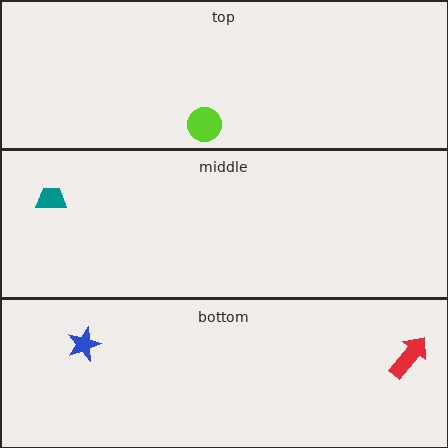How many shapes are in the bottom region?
2.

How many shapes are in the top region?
1.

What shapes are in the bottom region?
The blue star, the red arrow.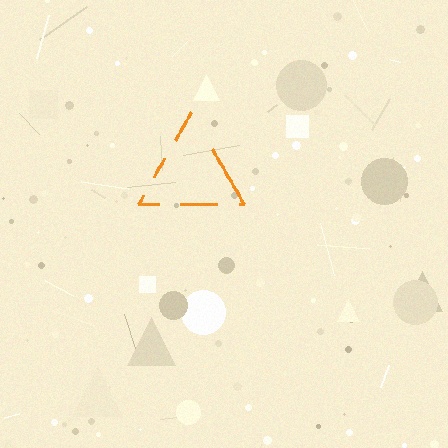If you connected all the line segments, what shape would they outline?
They would outline a triangle.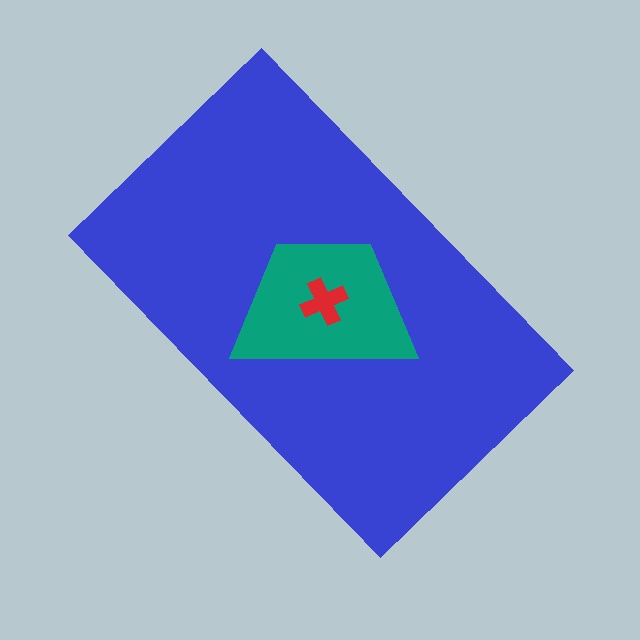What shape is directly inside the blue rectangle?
The teal trapezoid.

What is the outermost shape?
The blue rectangle.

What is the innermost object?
The red cross.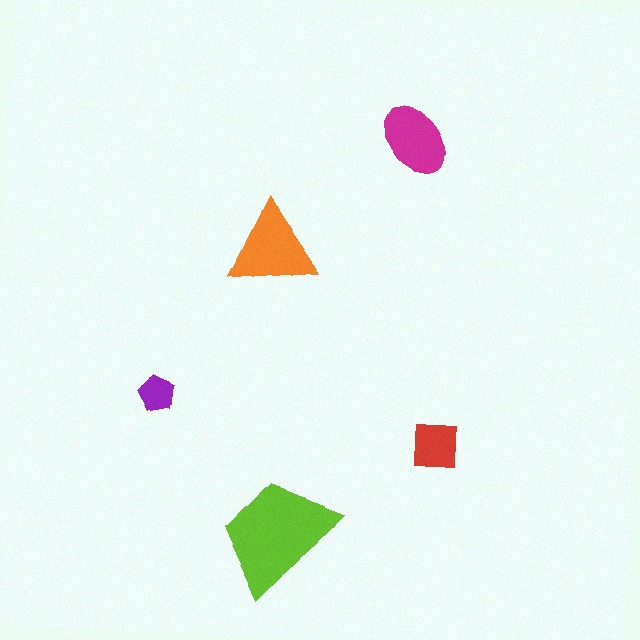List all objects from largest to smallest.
The lime trapezoid, the orange triangle, the magenta ellipse, the red square, the purple pentagon.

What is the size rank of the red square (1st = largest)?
4th.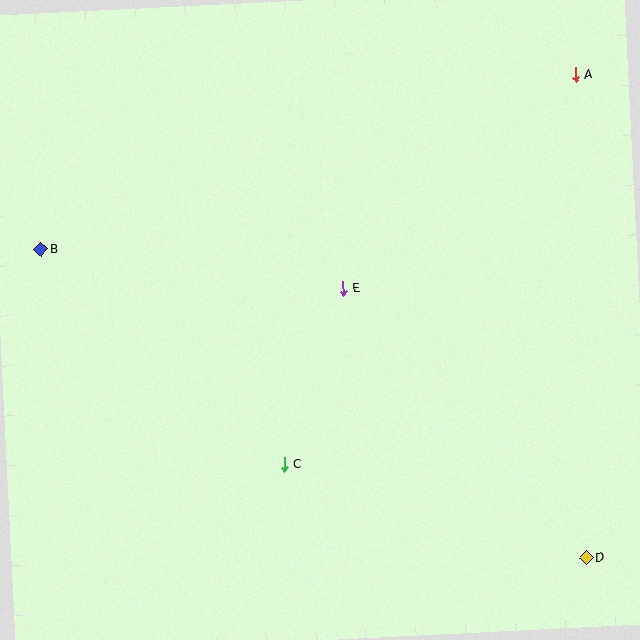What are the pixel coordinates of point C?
Point C is at (284, 465).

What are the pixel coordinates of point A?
Point A is at (576, 75).